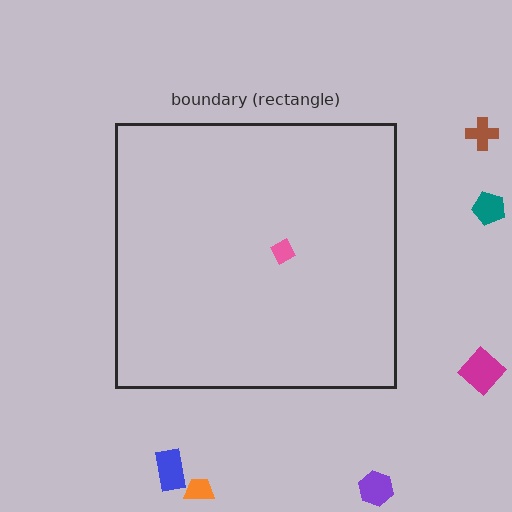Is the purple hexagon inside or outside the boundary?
Outside.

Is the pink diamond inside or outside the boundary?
Inside.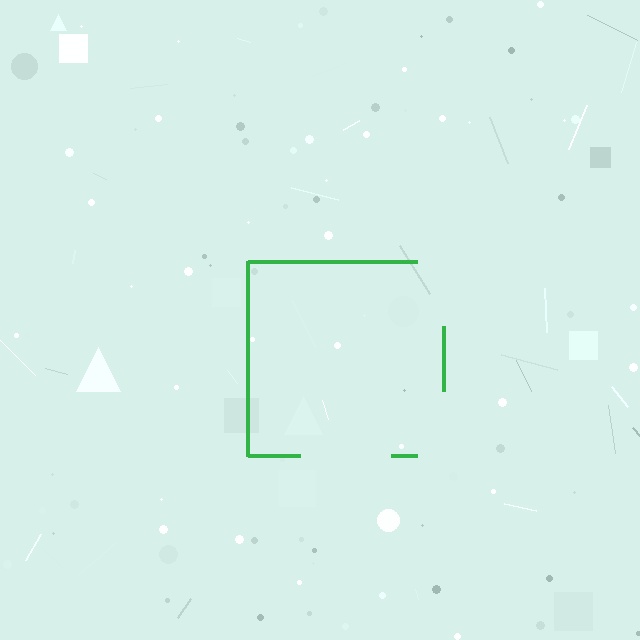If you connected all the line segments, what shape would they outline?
They would outline a square.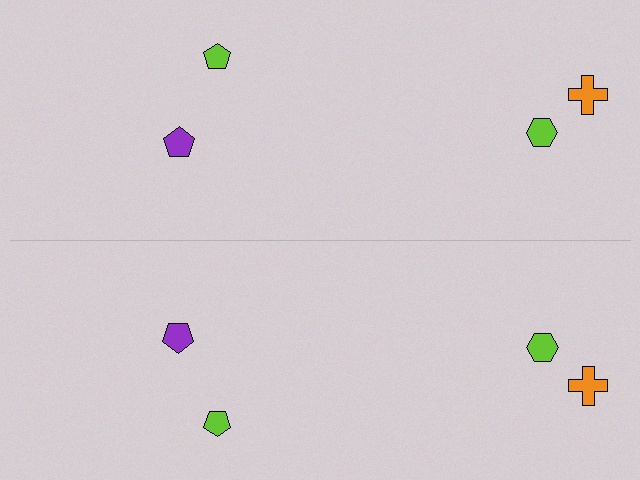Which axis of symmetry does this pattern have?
The pattern has a horizontal axis of symmetry running through the center of the image.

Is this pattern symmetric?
Yes, this pattern has bilateral (reflection) symmetry.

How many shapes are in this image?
There are 8 shapes in this image.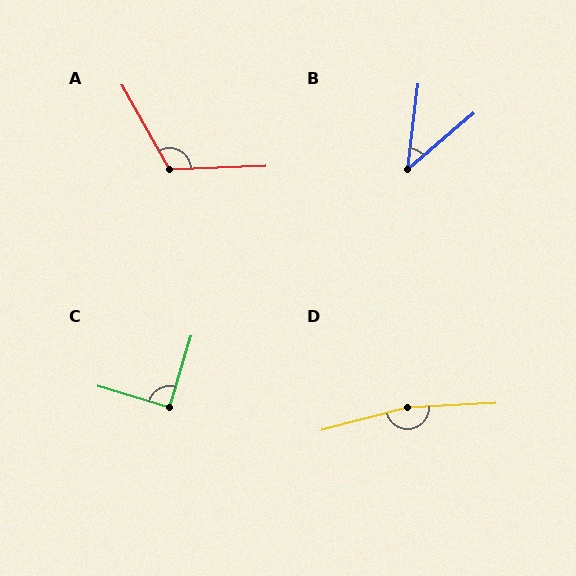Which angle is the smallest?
B, at approximately 43 degrees.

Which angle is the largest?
D, at approximately 168 degrees.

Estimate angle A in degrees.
Approximately 118 degrees.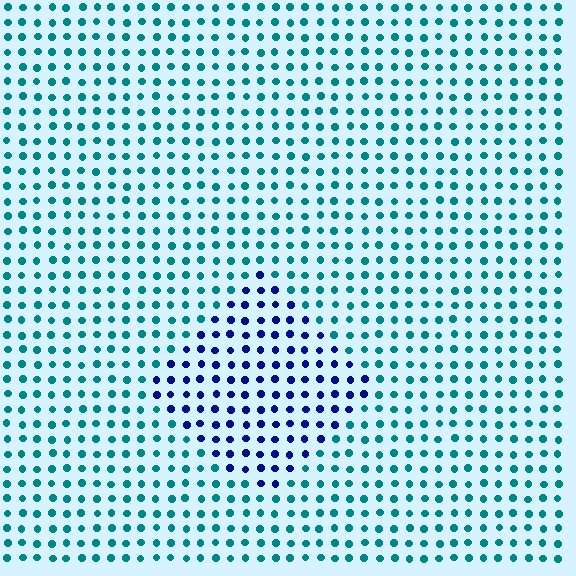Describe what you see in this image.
The image is filled with small teal elements in a uniform arrangement. A diamond-shaped region is visible where the elements are tinted to a slightly different hue, forming a subtle color boundary.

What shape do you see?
I see a diamond.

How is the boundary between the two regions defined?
The boundary is defined purely by a slight shift in hue (about 54 degrees). Spacing, size, and orientation are identical on both sides.